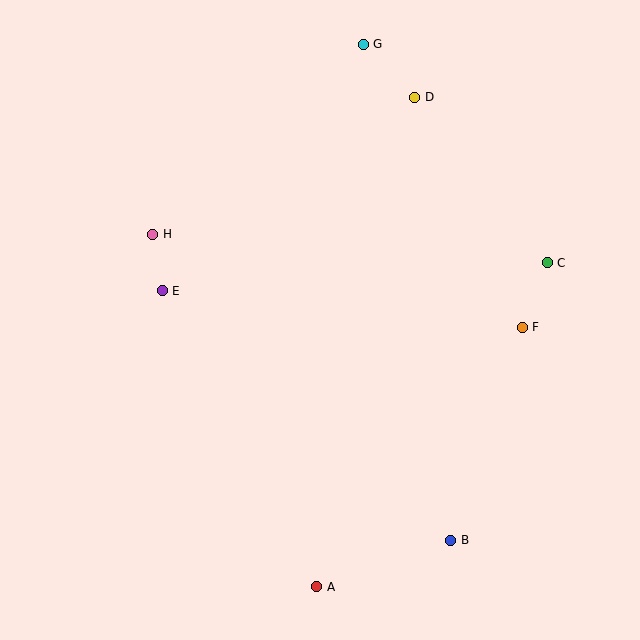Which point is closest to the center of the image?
Point E at (162, 291) is closest to the center.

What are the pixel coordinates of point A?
Point A is at (317, 587).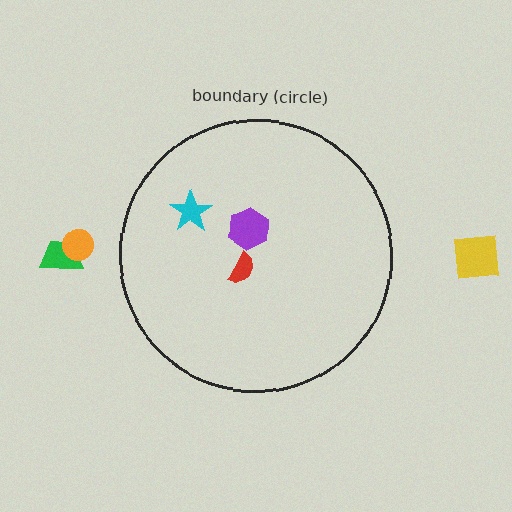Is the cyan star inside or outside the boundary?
Inside.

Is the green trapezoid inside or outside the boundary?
Outside.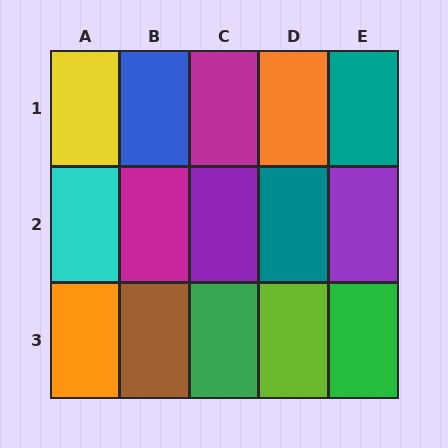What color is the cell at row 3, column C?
Green.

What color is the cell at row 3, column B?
Brown.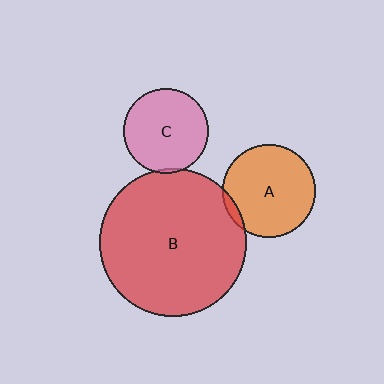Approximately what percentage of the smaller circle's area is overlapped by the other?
Approximately 5%.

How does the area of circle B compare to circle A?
Approximately 2.5 times.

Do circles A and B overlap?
Yes.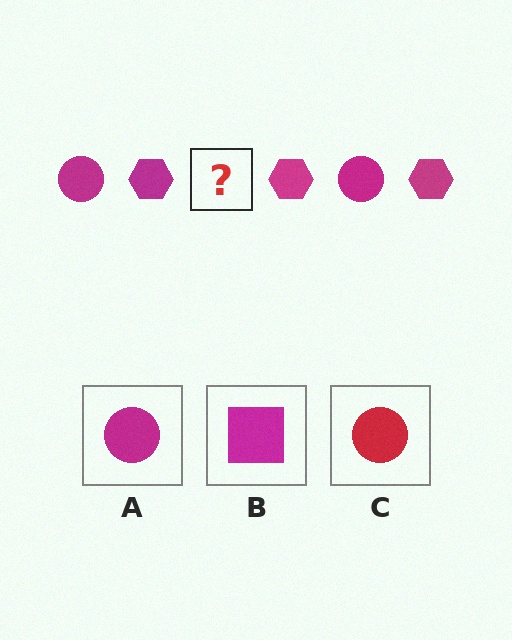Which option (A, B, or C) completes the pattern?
A.